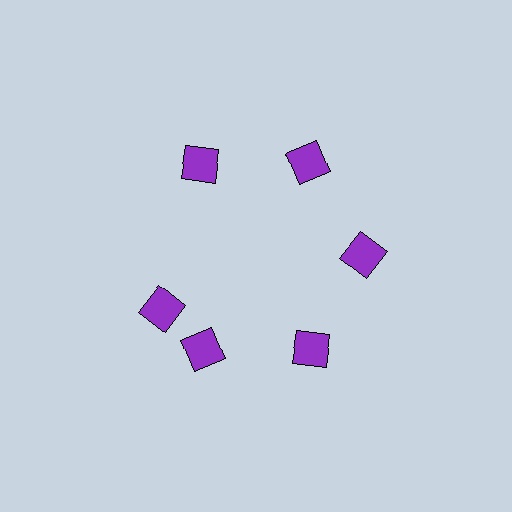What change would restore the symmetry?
The symmetry would be restored by rotating it back into even spacing with its neighbors so that all 6 diamonds sit at equal angles and equal distance from the center.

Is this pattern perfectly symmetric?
No. The 6 purple diamonds are arranged in a ring, but one element near the 9 o'clock position is rotated out of alignment along the ring, breaking the 6-fold rotational symmetry.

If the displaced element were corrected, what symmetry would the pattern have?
It would have 6-fold rotational symmetry — the pattern would map onto itself every 60 degrees.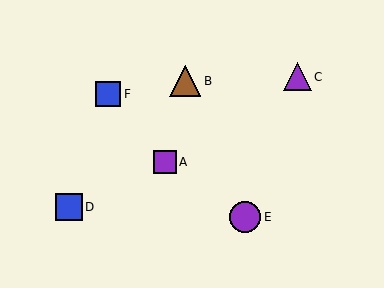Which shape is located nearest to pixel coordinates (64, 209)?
The blue square (labeled D) at (69, 207) is nearest to that location.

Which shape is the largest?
The brown triangle (labeled B) is the largest.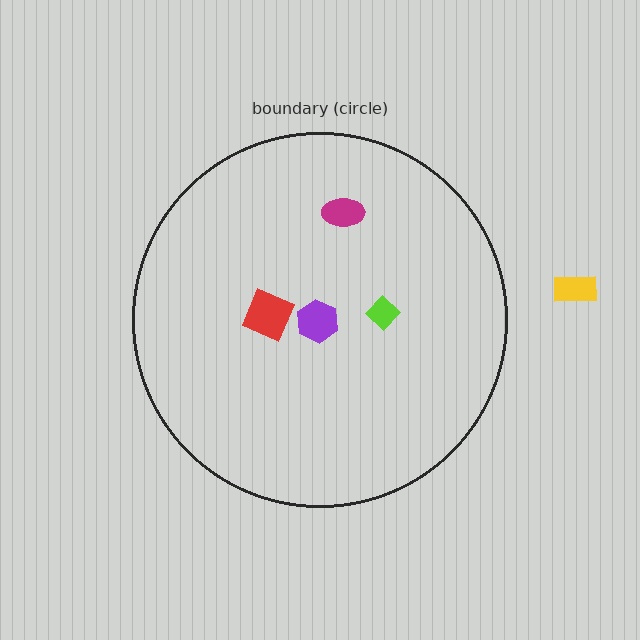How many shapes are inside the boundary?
4 inside, 1 outside.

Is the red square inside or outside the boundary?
Inside.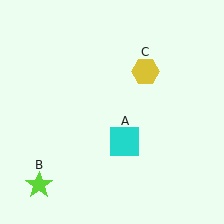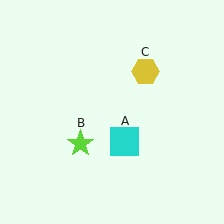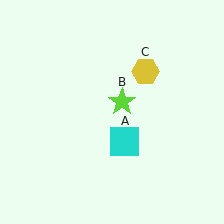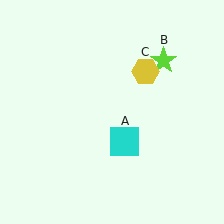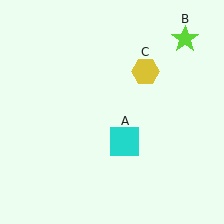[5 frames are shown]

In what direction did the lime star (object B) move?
The lime star (object B) moved up and to the right.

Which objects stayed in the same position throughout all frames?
Cyan square (object A) and yellow hexagon (object C) remained stationary.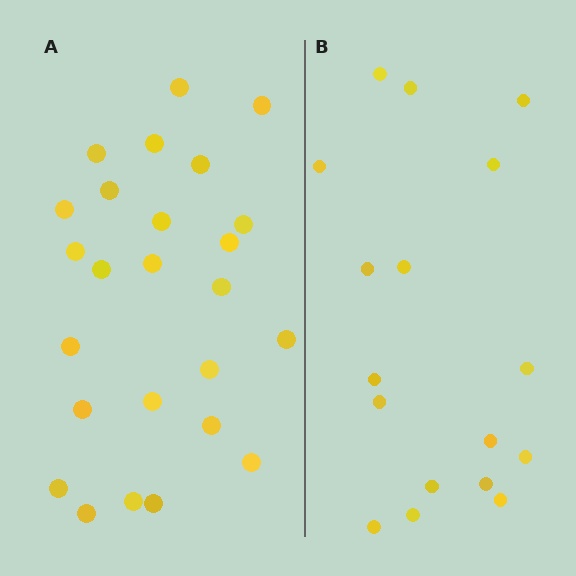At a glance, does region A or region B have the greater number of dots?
Region A (the left region) has more dots.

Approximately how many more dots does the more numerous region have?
Region A has roughly 8 or so more dots than region B.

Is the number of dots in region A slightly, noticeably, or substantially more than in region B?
Region A has substantially more. The ratio is roughly 1.5 to 1.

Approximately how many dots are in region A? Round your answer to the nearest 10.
About 20 dots. (The exact count is 25, which rounds to 20.)